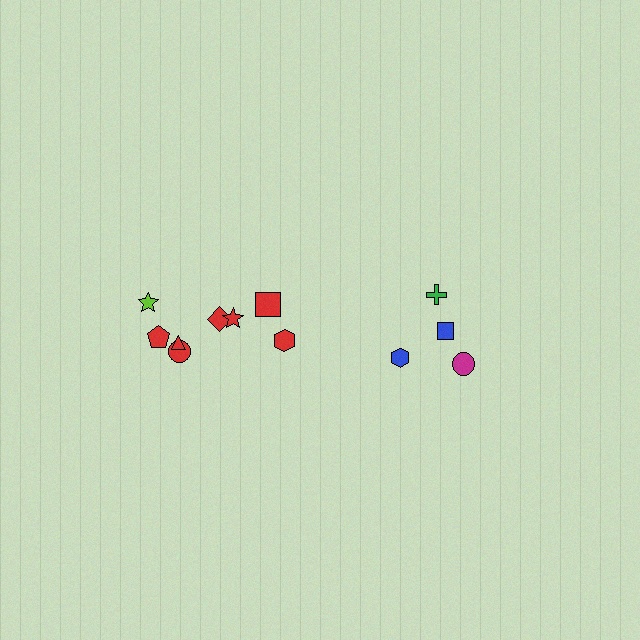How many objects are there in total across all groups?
There are 12 objects.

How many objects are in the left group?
There are 8 objects.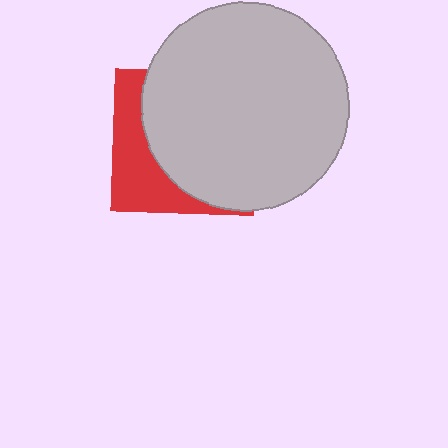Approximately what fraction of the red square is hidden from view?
Roughly 67% of the red square is hidden behind the light gray circle.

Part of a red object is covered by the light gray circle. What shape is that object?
It is a square.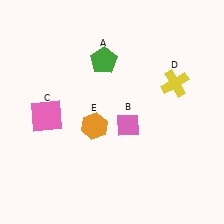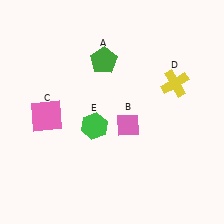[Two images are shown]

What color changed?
The hexagon (E) changed from orange in Image 1 to green in Image 2.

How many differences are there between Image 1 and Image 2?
There is 1 difference between the two images.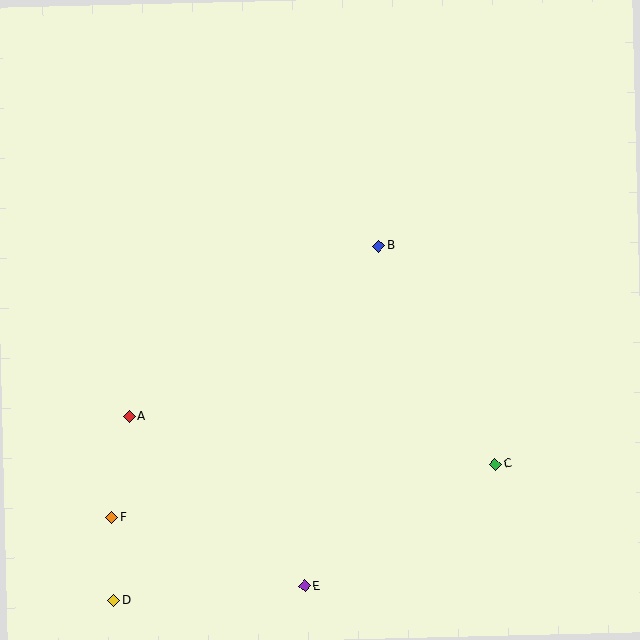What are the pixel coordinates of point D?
Point D is at (113, 600).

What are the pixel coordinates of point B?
Point B is at (379, 246).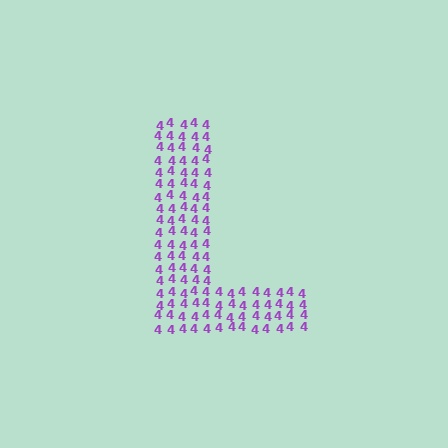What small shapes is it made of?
It is made of small digit 4's.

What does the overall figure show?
The overall figure shows the letter L.